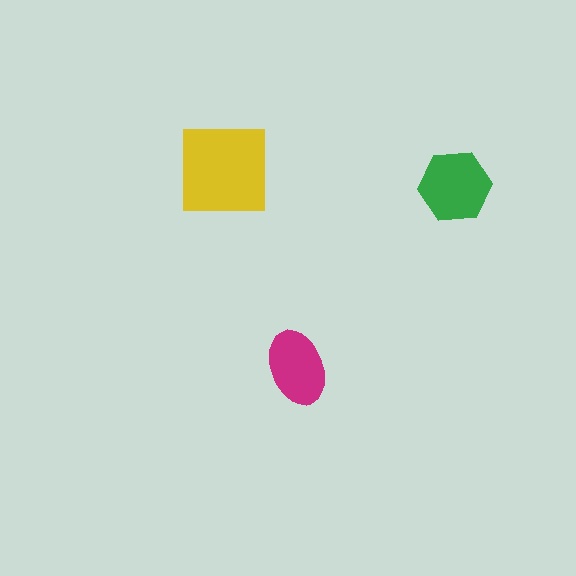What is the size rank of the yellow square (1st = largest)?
1st.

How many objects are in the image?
There are 3 objects in the image.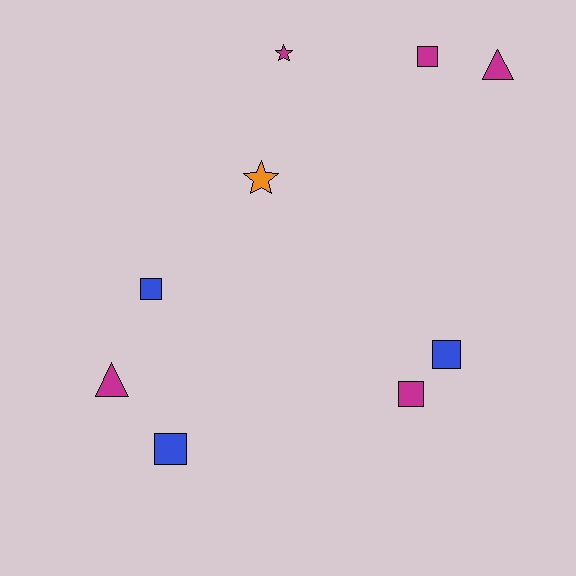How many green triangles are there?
There are no green triangles.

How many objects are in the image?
There are 9 objects.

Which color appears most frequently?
Magenta, with 5 objects.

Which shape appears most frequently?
Square, with 5 objects.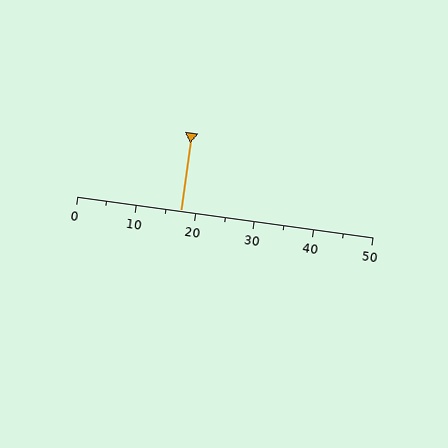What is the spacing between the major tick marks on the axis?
The major ticks are spaced 10 apart.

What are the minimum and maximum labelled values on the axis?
The axis runs from 0 to 50.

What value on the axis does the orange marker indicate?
The marker indicates approximately 17.5.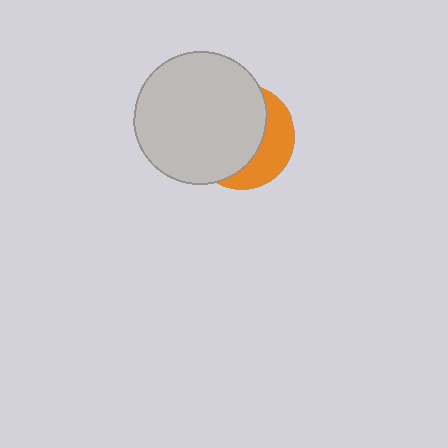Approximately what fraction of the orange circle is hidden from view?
Roughly 66% of the orange circle is hidden behind the light gray circle.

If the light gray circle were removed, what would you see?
You would see the complete orange circle.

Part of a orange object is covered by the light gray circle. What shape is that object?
It is a circle.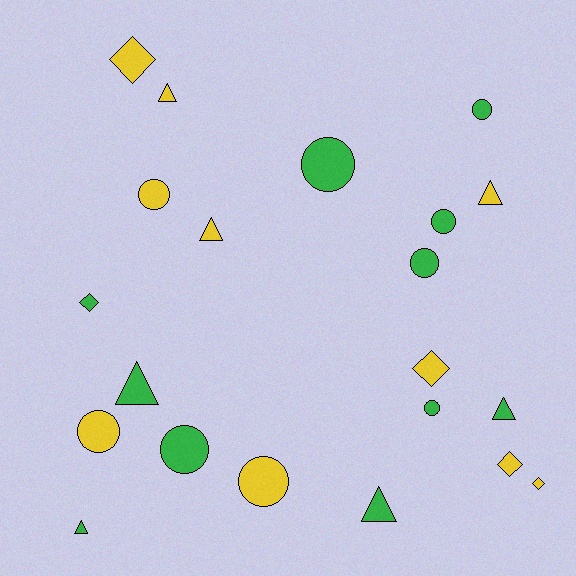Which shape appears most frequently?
Circle, with 9 objects.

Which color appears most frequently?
Green, with 11 objects.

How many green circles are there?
There are 6 green circles.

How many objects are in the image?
There are 21 objects.